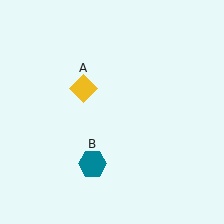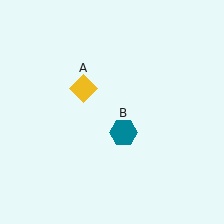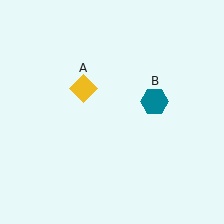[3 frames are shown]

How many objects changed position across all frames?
1 object changed position: teal hexagon (object B).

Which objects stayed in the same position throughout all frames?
Yellow diamond (object A) remained stationary.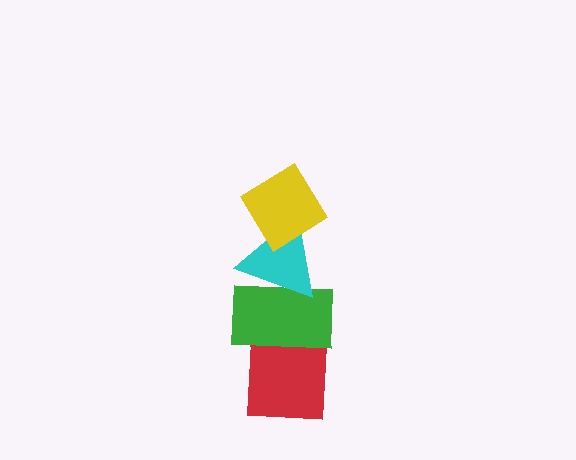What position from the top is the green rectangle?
The green rectangle is 3rd from the top.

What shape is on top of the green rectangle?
The cyan triangle is on top of the green rectangle.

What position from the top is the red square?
The red square is 4th from the top.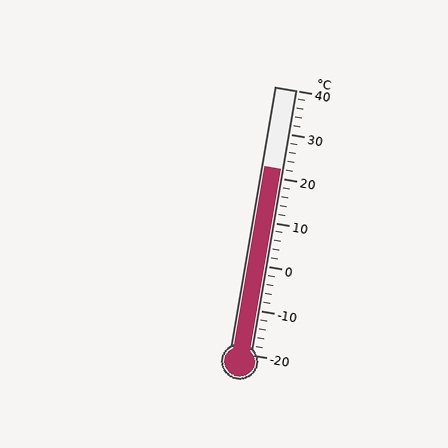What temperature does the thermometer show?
The thermometer shows approximately 22°C.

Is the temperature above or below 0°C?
The temperature is above 0°C.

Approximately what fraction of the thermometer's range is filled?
The thermometer is filled to approximately 70% of its range.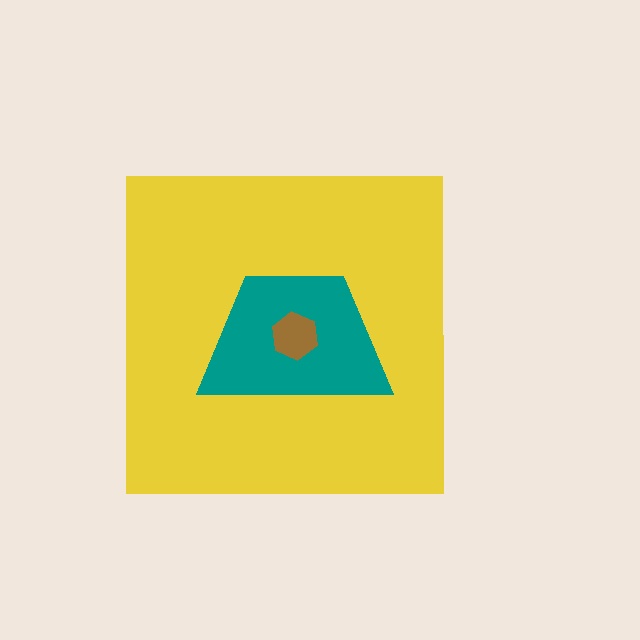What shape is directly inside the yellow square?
The teal trapezoid.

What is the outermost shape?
The yellow square.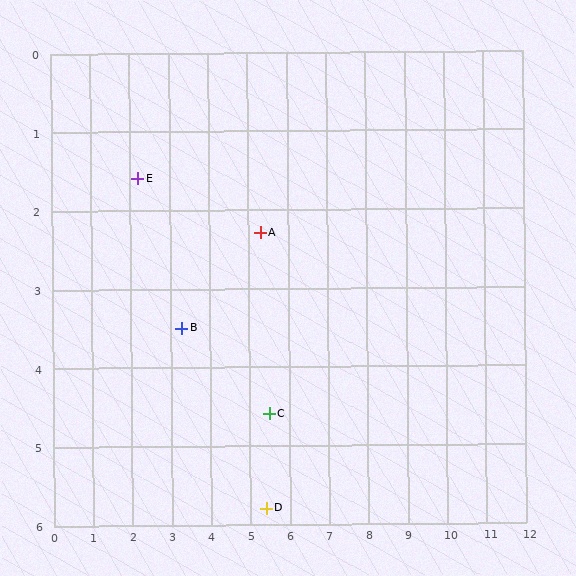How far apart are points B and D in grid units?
Points B and D are about 3.1 grid units apart.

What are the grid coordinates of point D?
Point D is at approximately (5.4, 5.8).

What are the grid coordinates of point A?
Point A is at approximately (5.3, 2.3).